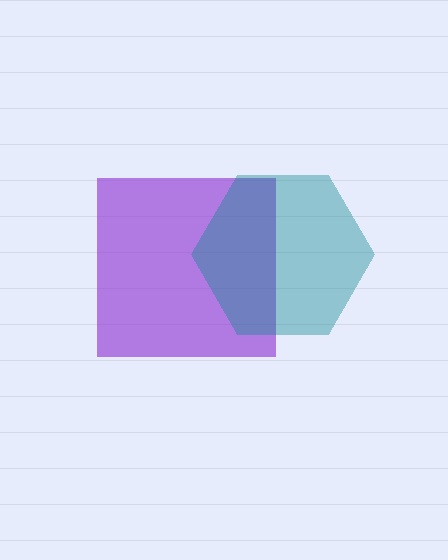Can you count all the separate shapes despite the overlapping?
Yes, there are 2 separate shapes.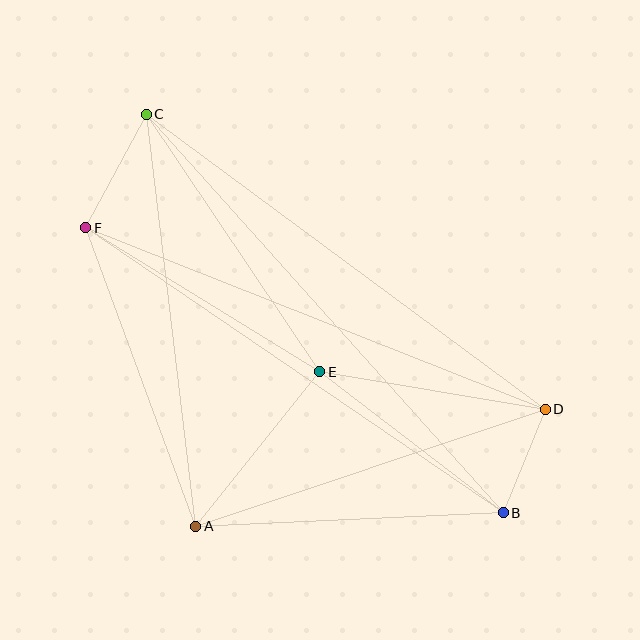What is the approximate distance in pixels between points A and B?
The distance between A and B is approximately 307 pixels.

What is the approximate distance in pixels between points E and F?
The distance between E and F is approximately 275 pixels.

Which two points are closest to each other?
Points B and D are closest to each other.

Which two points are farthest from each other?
Points B and C are farthest from each other.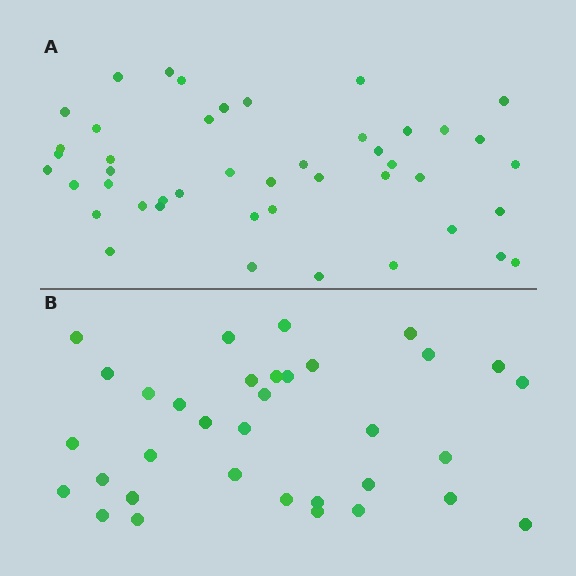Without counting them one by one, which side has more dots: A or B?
Region A (the top region) has more dots.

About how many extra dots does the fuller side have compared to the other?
Region A has roughly 12 or so more dots than region B.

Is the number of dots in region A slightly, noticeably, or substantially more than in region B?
Region A has noticeably more, but not dramatically so. The ratio is roughly 1.3 to 1.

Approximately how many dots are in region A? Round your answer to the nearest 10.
About 40 dots. (The exact count is 45, which rounds to 40.)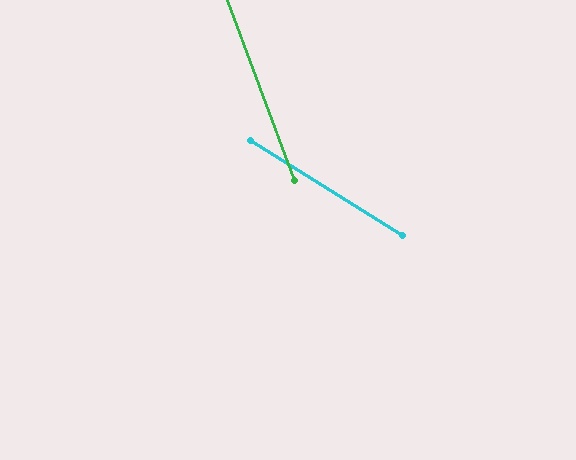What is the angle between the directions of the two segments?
Approximately 38 degrees.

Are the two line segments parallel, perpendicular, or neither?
Neither parallel nor perpendicular — they differ by about 38°.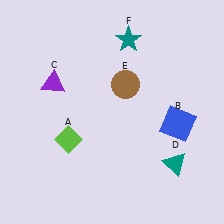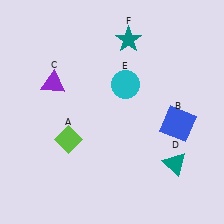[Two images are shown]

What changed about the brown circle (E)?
In Image 1, E is brown. In Image 2, it changed to cyan.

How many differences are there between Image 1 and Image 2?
There is 1 difference between the two images.